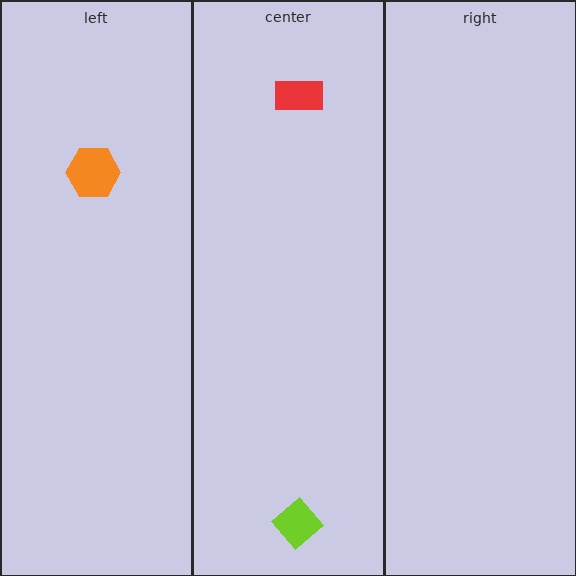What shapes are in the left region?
The orange hexagon.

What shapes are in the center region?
The lime diamond, the red rectangle.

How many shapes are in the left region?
1.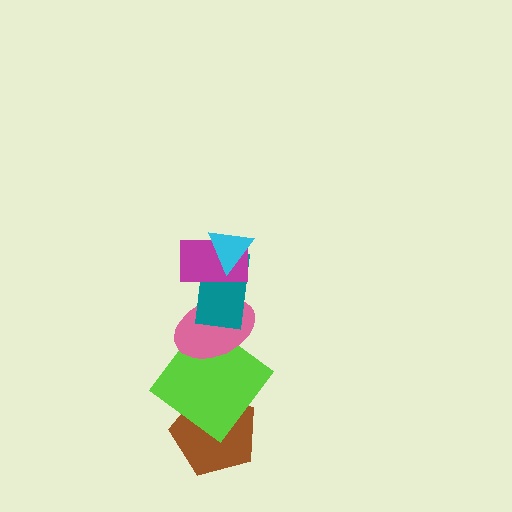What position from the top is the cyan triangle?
The cyan triangle is 1st from the top.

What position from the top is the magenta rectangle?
The magenta rectangle is 2nd from the top.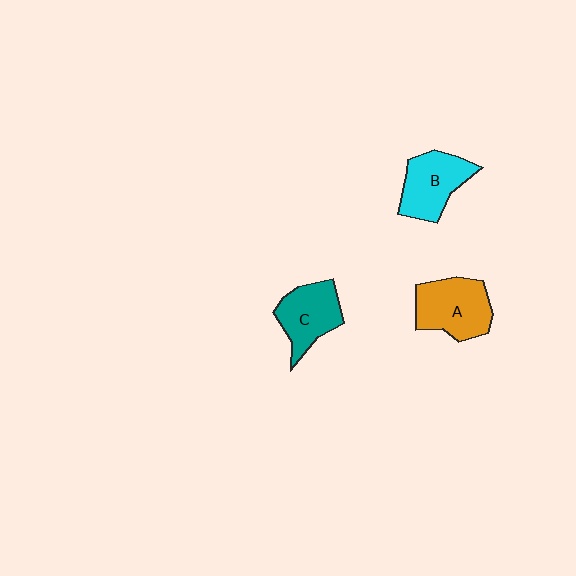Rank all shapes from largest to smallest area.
From largest to smallest: A (orange), B (cyan), C (teal).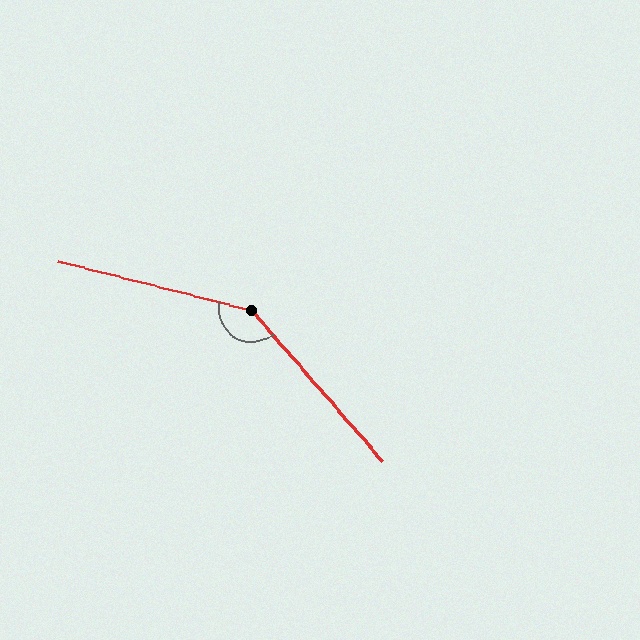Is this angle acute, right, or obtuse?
It is obtuse.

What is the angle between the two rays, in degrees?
Approximately 145 degrees.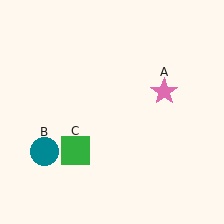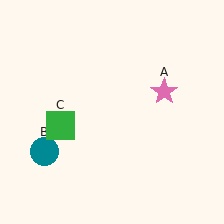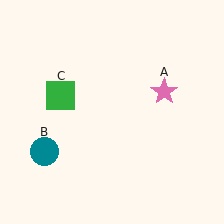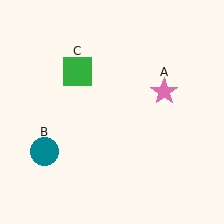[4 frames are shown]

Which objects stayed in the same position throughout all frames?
Pink star (object A) and teal circle (object B) remained stationary.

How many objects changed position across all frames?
1 object changed position: green square (object C).